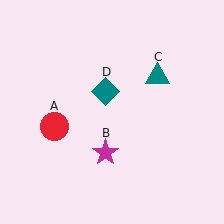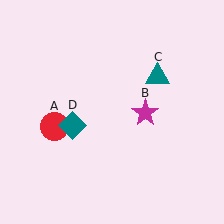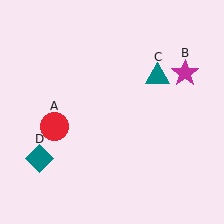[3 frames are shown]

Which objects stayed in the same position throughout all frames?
Red circle (object A) and teal triangle (object C) remained stationary.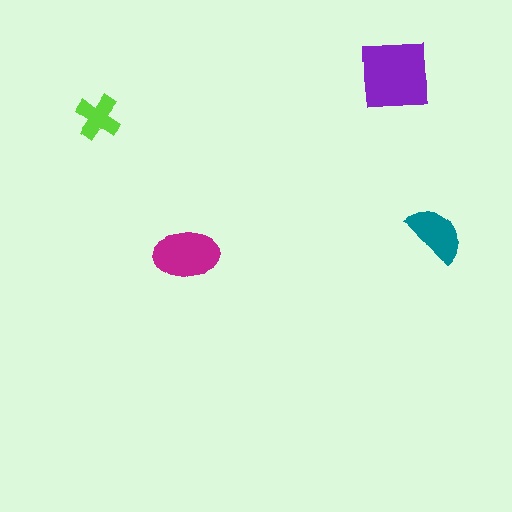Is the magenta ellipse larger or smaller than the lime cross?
Larger.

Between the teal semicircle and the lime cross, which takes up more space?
The teal semicircle.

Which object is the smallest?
The lime cross.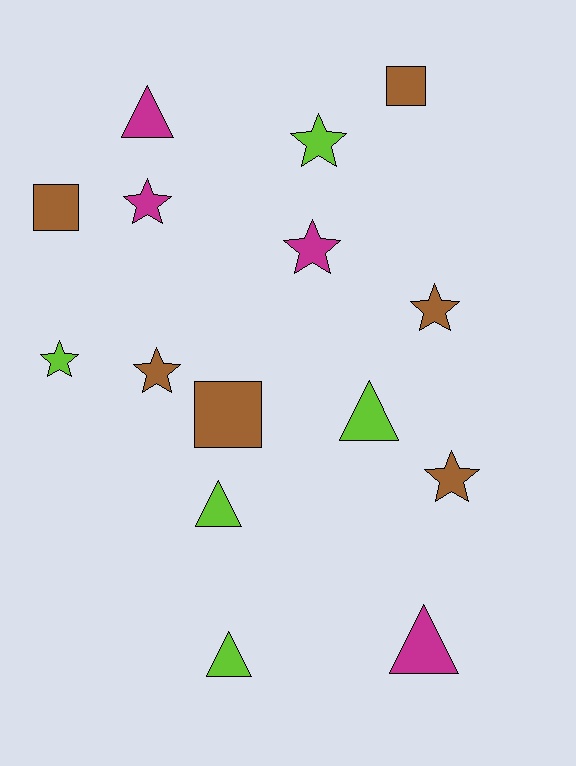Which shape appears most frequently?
Star, with 7 objects.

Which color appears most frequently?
Brown, with 6 objects.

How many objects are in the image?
There are 15 objects.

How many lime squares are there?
There are no lime squares.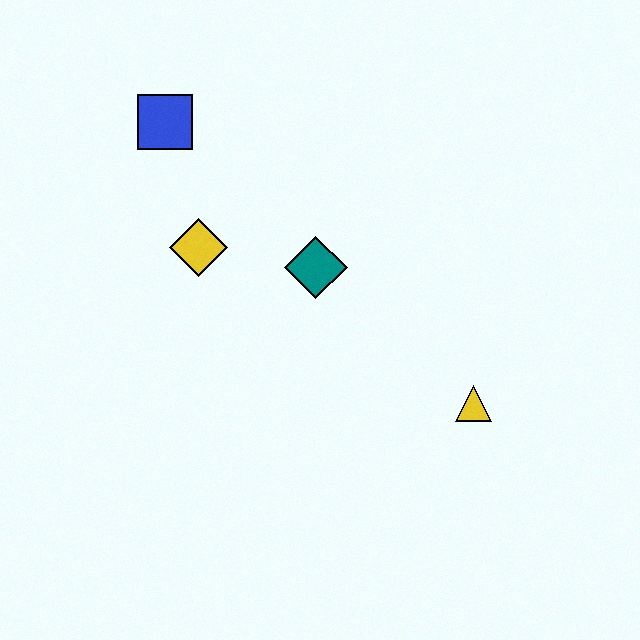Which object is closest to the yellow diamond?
The teal diamond is closest to the yellow diamond.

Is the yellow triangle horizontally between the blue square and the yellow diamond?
No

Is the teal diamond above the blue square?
No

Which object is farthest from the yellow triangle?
The blue square is farthest from the yellow triangle.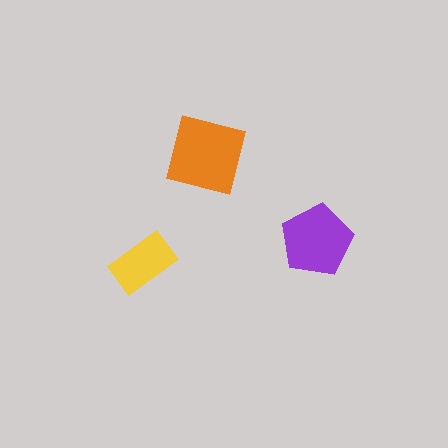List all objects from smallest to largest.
The yellow rectangle, the purple pentagon, the orange square.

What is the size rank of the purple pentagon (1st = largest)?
2nd.